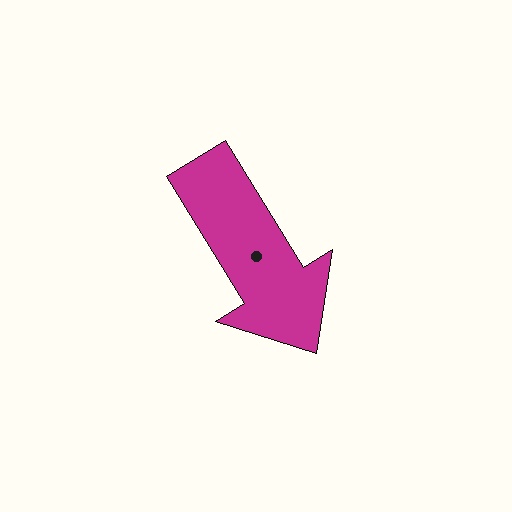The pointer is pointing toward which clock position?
Roughly 5 o'clock.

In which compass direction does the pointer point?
Southeast.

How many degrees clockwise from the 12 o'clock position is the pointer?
Approximately 148 degrees.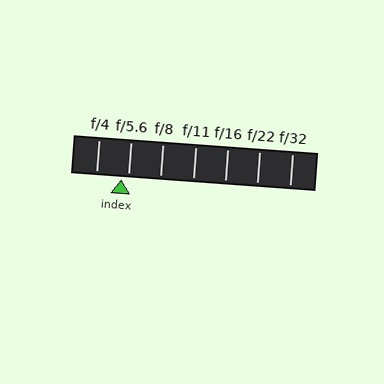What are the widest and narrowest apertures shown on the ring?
The widest aperture shown is f/4 and the narrowest is f/32.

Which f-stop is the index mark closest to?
The index mark is closest to f/5.6.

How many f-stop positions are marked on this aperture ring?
There are 7 f-stop positions marked.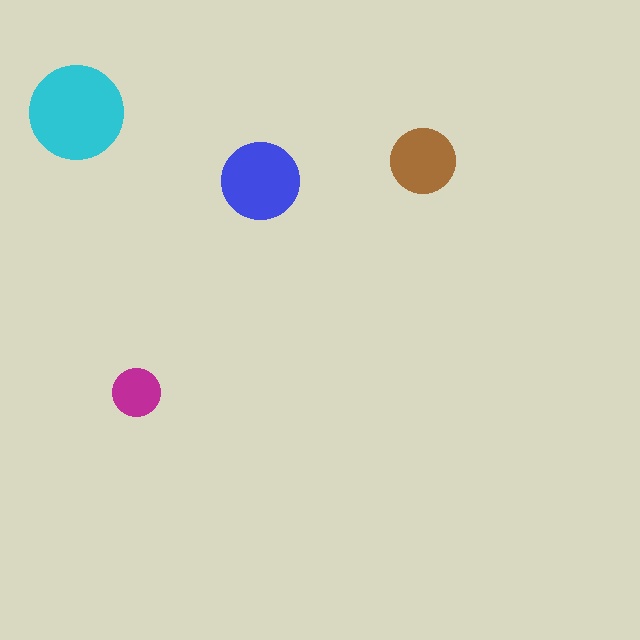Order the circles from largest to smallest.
the cyan one, the blue one, the brown one, the magenta one.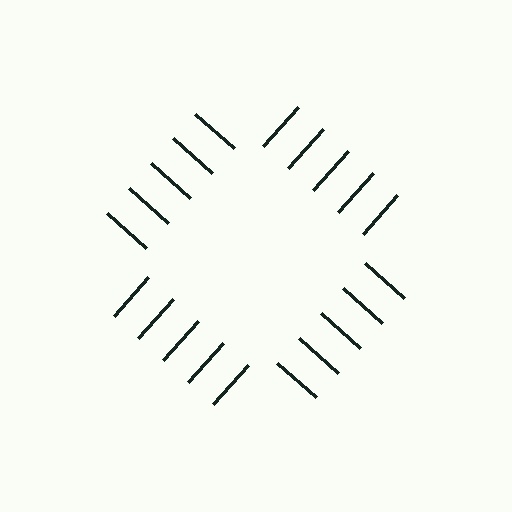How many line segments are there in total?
20 — 5 along each of the 4 edges.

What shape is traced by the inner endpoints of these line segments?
An illusory square — the line segments terminate on its edges but no continuous stroke is drawn.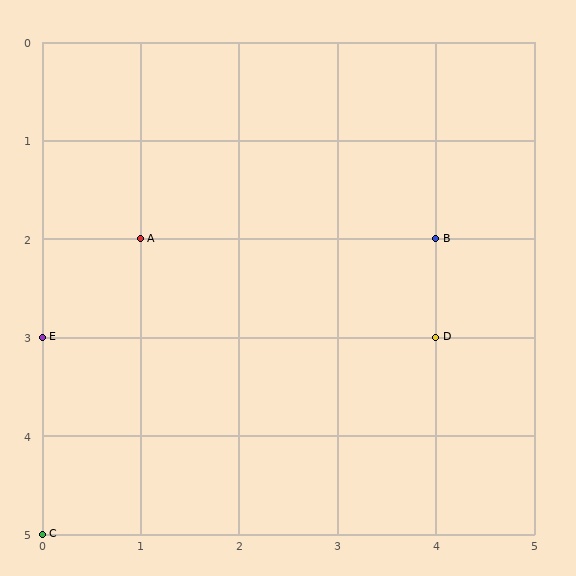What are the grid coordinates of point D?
Point D is at grid coordinates (4, 3).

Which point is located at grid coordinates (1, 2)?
Point A is at (1, 2).